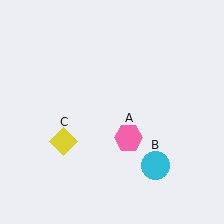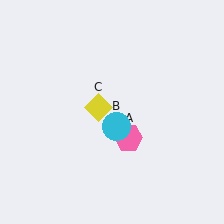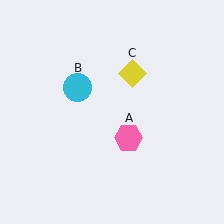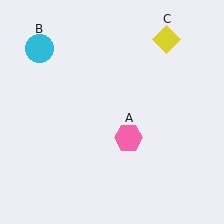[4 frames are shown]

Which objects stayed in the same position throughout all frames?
Pink hexagon (object A) remained stationary.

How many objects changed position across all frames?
2 objects changed position: cyan circle (object B), yellow diamond (object C).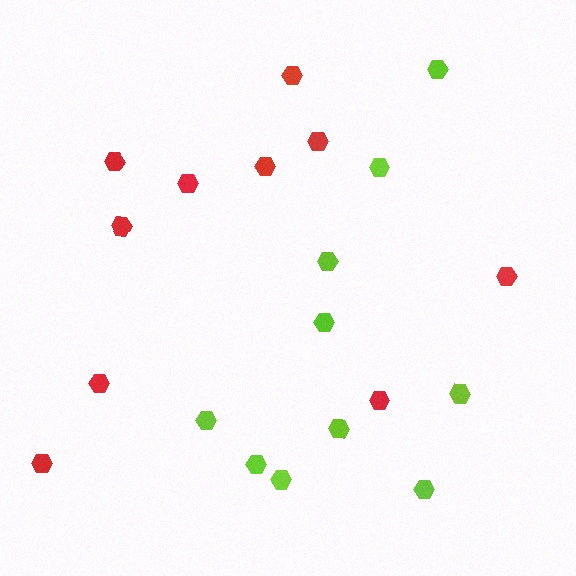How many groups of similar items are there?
There are 2 groups: one group of red hexagons (10) and one group of lime hexagons (10).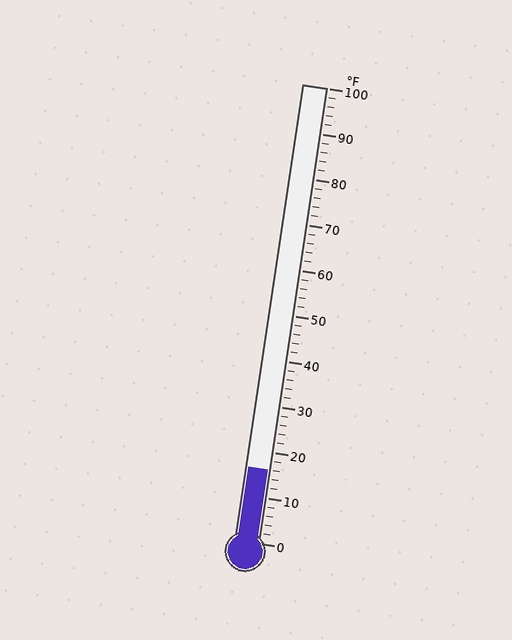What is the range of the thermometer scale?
The thermometer scale ranges from 0°F to 100°F.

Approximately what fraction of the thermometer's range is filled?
The thermometer is filled to approximately 15% of its range.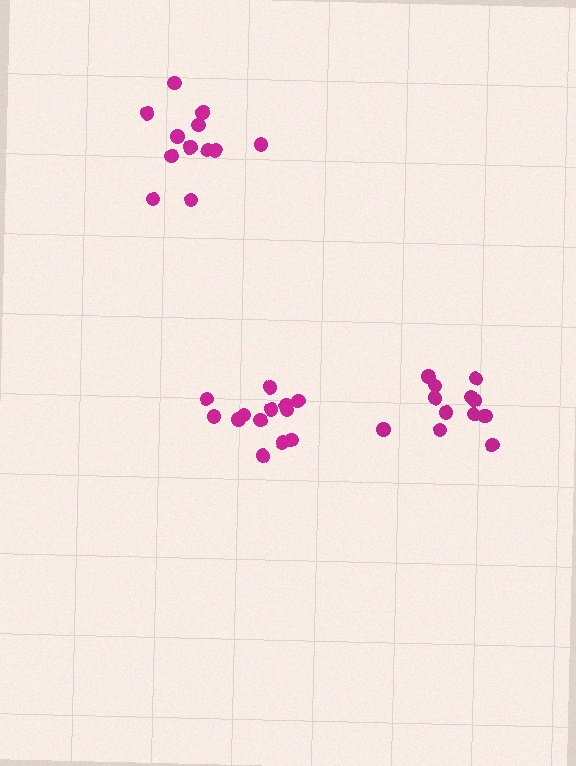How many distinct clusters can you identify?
There are 3 distinct clusters.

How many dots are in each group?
Group 1: 13 dots, Group 2: 13 dots, Group 3: 12 dots (38 total).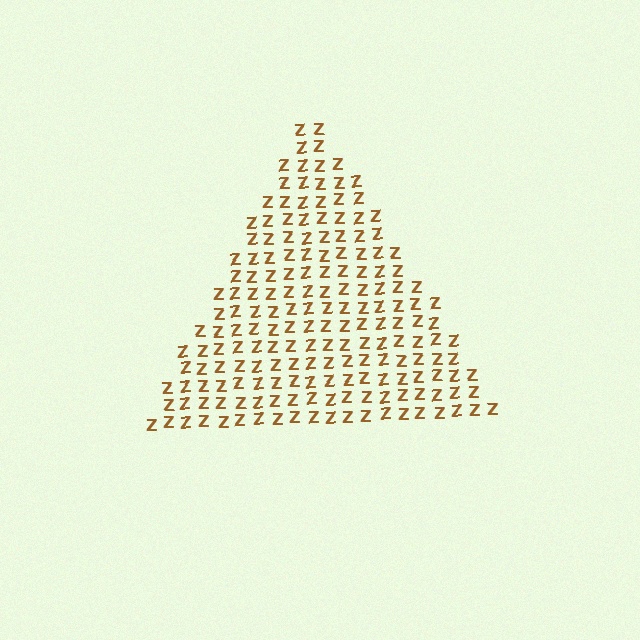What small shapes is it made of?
It is made of small letter Z's.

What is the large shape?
The large shape is a triangle.